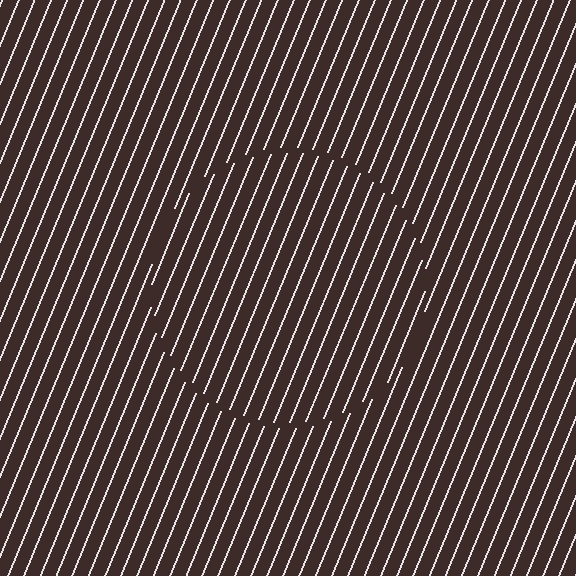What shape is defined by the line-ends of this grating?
An illusory circle. The interior of the shape contains the same grating, shifted by half a period — the contour is defined by the phase discontinuity where line-ends from the inner and outer gratings abut.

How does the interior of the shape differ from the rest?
The interior of the shape contains the same grating, shifted by half a period — the contour is defined by the phase discontinuity where line-ends from the inner and outer gratings abut.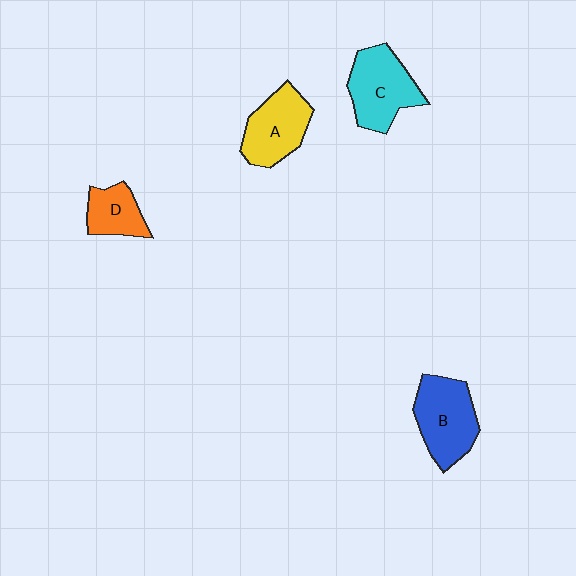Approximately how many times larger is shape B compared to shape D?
Approximately 1.7 times.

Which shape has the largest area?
Shape B (blue).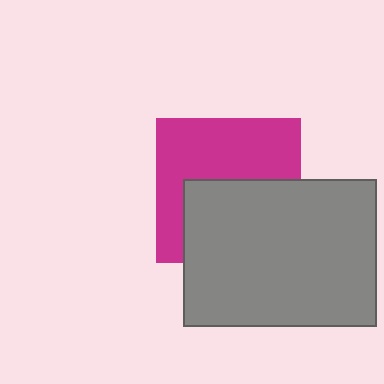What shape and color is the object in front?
The object in front is a gray rectangle.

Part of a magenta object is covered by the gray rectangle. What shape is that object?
It is a square.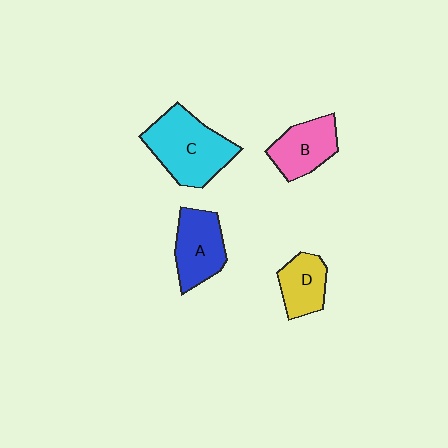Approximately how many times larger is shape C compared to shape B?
Approximately 1.5 times.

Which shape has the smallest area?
Shape D (yellow).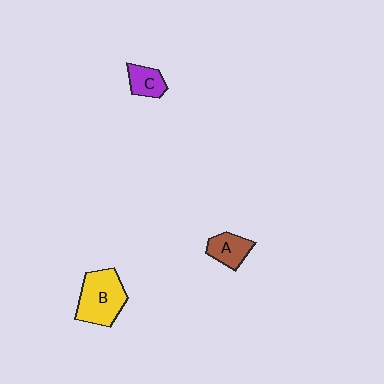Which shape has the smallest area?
Shape C (purple).